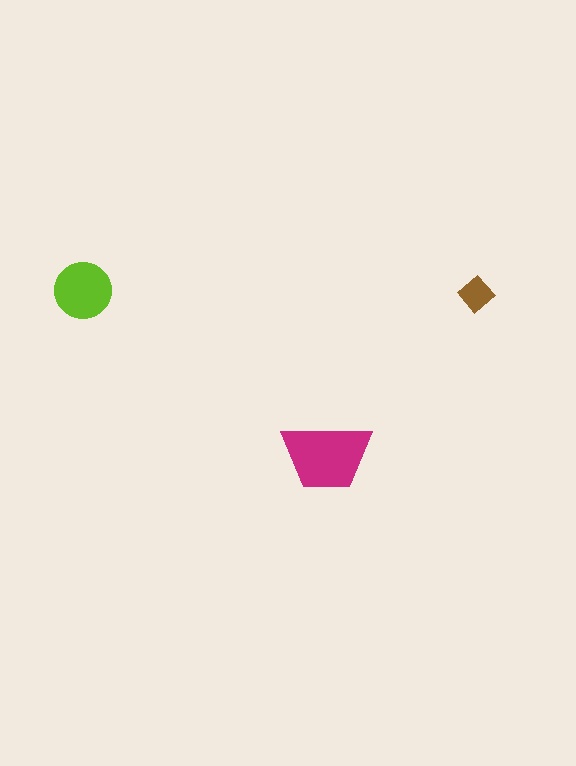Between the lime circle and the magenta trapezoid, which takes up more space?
The magenta trapezoid.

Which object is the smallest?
The brown diamond.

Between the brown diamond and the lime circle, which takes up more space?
The lime circle.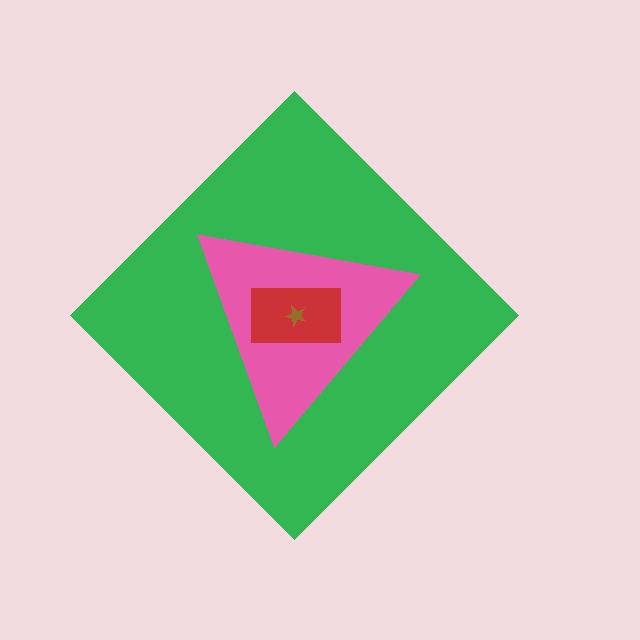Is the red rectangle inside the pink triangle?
Yes.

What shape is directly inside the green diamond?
The pink triangle.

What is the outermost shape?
The green diamond.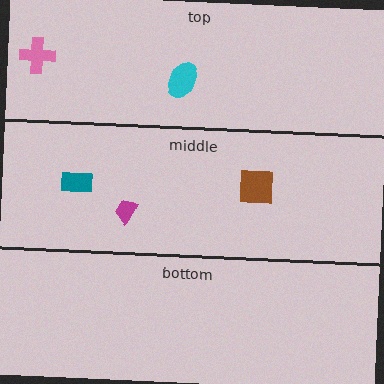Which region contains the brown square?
The middle region.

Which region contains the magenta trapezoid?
The middle region.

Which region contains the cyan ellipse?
The top region.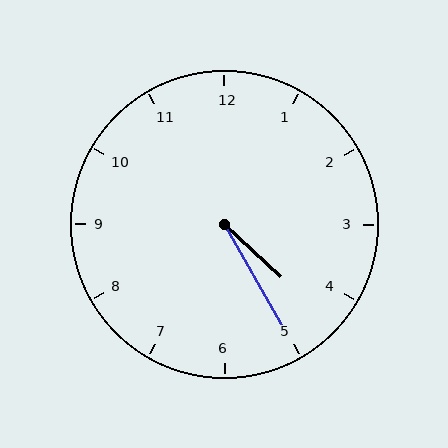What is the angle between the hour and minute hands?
Approximately 18 degrees.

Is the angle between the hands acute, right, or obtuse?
It is acute.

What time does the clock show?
4:25.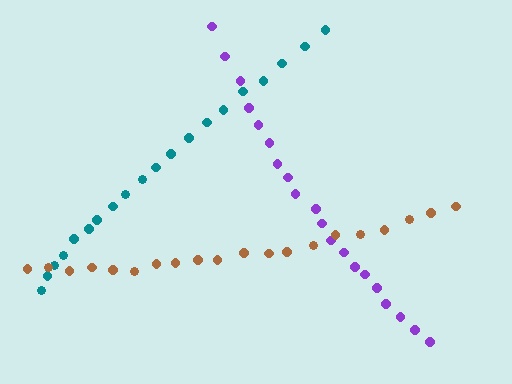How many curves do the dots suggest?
There are 3 distinct paths.